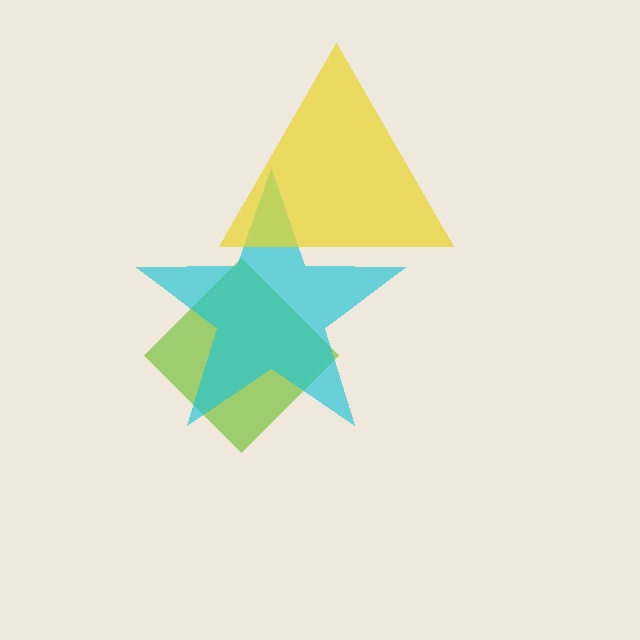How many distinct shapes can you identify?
There are 3 distinct shapes: a lime diamond, a cyan star, a yellow triangle.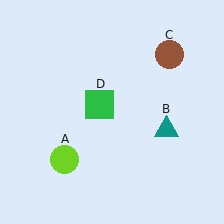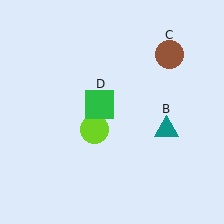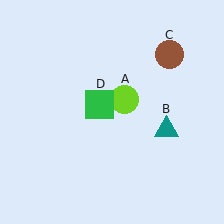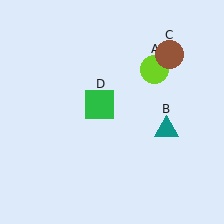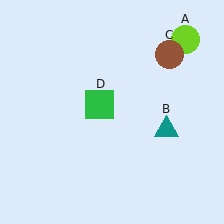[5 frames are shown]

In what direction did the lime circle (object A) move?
The lime circle (object A) moved up and to the right.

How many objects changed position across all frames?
1 object changed position: lime circle (object A).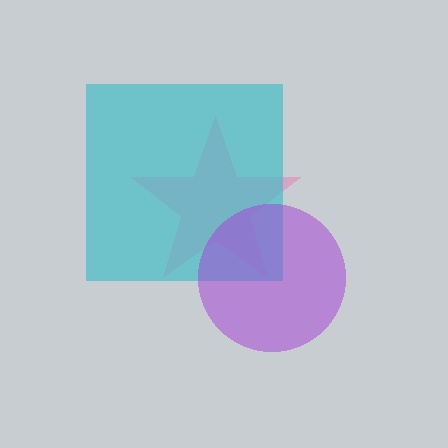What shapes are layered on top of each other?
The layered shapes are: a pink star, a cyan square, a purple circle.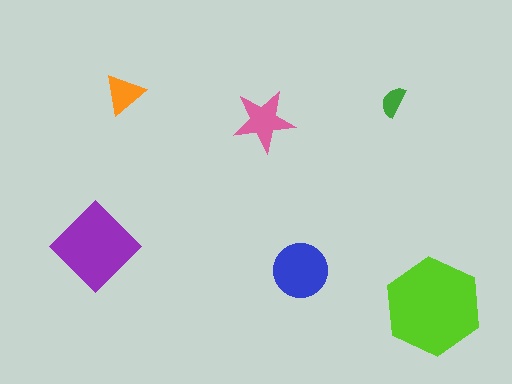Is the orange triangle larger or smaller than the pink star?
Smaller.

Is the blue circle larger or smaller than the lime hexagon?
Smaller.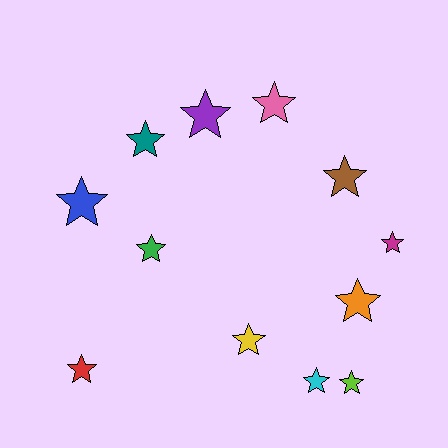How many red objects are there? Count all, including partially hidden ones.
There is 1 red object.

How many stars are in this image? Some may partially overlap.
There are 12 stars.